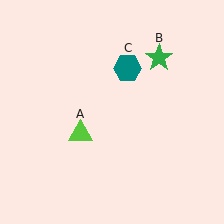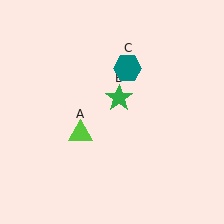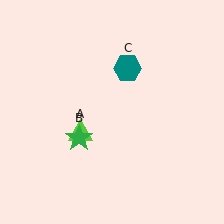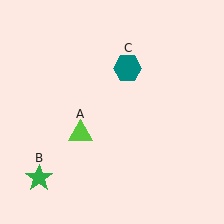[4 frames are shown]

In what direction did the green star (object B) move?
The green star (object B) moved down and to the left.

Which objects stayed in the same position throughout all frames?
Lime triangle (object A) and teal hexagon (object C) remained stationary.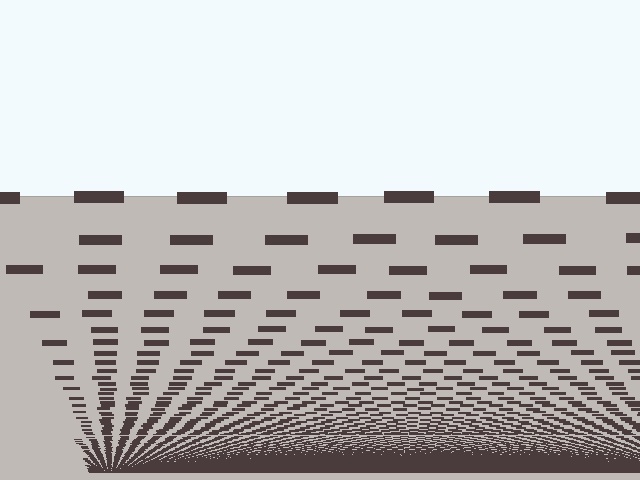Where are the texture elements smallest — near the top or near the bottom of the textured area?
Near the bottom.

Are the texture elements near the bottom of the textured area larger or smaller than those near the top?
Smaller. The gradient is inverted — elements near the bottom are smaller and denser.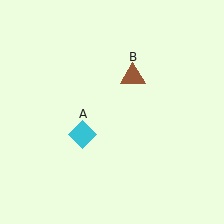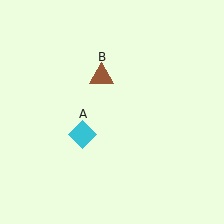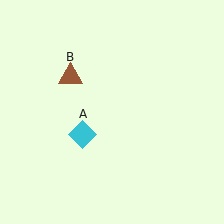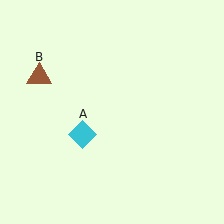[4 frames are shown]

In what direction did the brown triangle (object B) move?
The brown triangle (object B) moved left.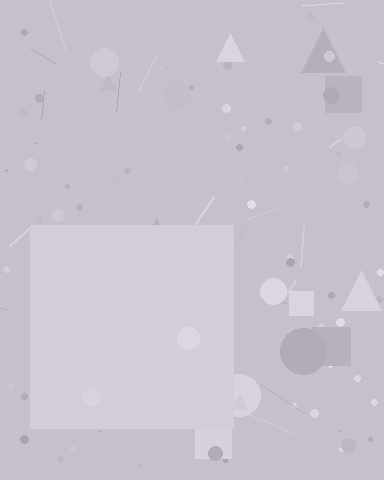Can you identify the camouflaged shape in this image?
The camouflaged shape is a square.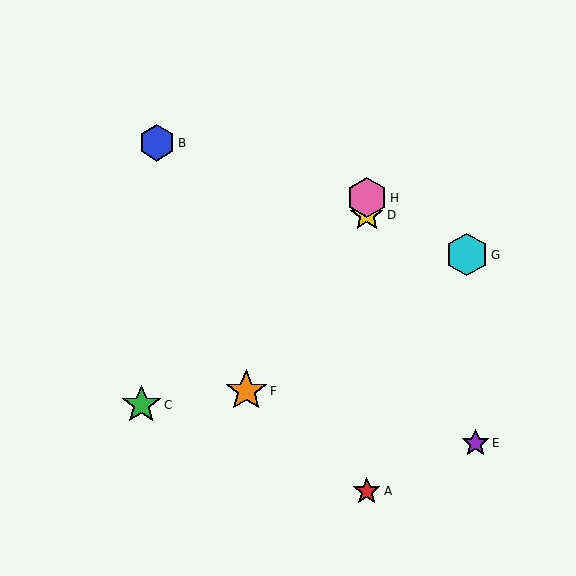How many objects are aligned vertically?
3 objects (A, D, H) are aligned vertically.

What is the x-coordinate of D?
Object D is at x≈367.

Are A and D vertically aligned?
Yes, both are at x≈367.